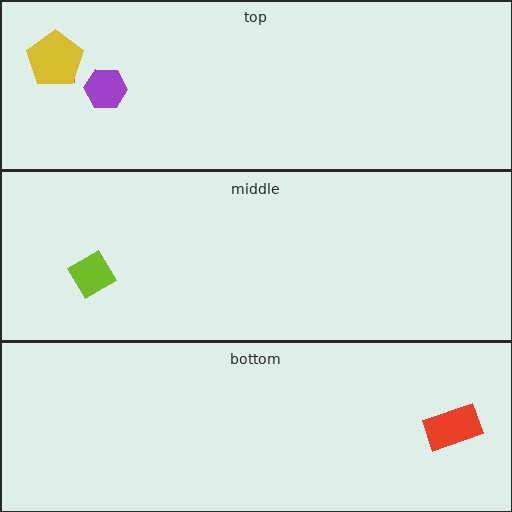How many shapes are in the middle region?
1.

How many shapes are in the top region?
3.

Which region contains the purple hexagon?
The top region.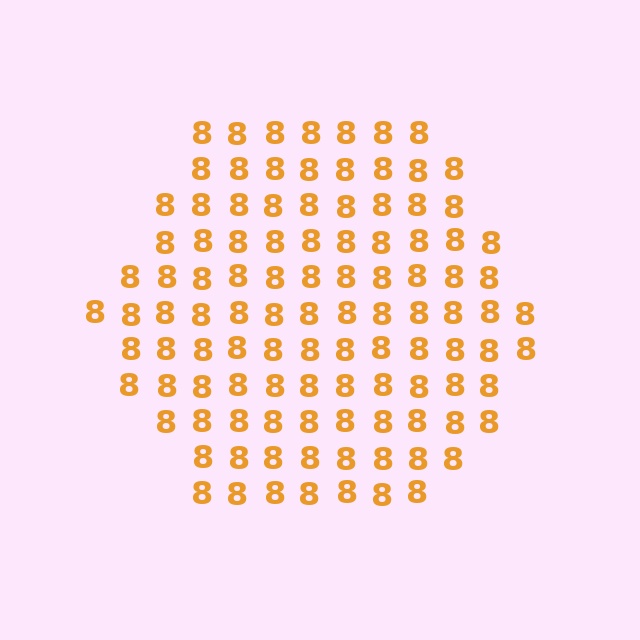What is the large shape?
The large shape is a hexagon.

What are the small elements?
The small elements are digit 8's.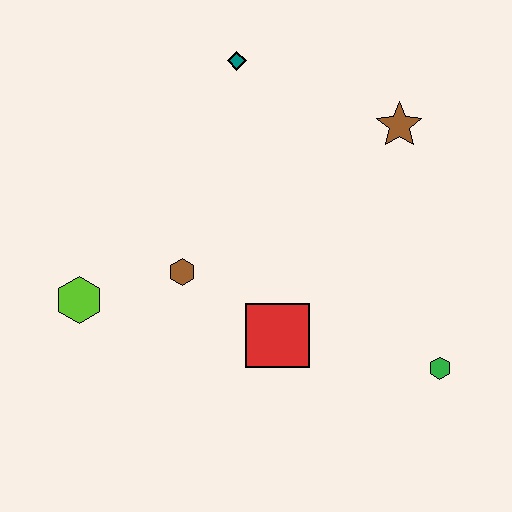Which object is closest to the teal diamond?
The brown star is closest to the teal diamond.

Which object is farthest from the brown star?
The lime hexagon is farthest from the brown star.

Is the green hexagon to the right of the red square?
Yes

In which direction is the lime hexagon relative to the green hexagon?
The lime hexagon is to the left of the green hexagon.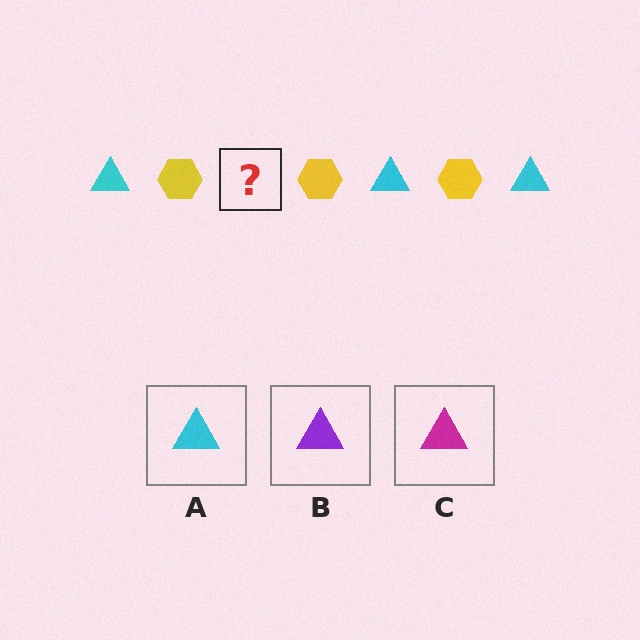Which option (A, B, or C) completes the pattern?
A.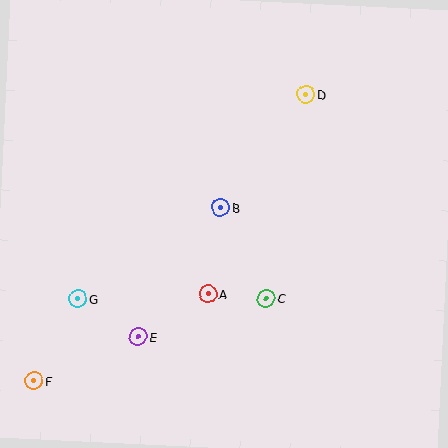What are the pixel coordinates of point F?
Point F is at (34, 381).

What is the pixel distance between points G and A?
The distance between G and A is 130 pixels.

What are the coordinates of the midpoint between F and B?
The midpoint between F and B is at (127, 294).